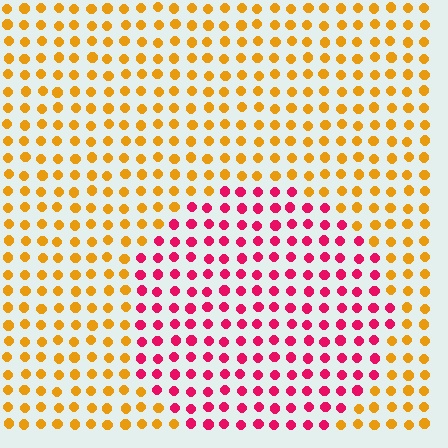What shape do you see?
I see a circle.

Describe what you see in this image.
The image is filled with small orange elements in a uniform arrangement. A circle-shaped region is visible where the elements are tinted to a slightly different hue, forming a subtle color boundary.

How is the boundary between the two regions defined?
The boundary is defined purely by a slight shift in hue (about 62 degrees). Spacing, size, and orientation are identical on both sides.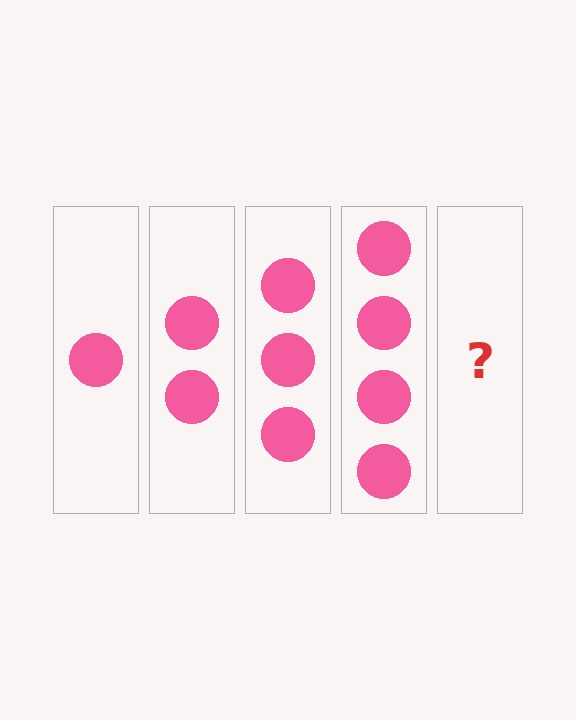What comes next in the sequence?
The next element should be 5 circles.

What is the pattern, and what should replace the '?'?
The pattern is that each step adds one more circle. The '?' should be 5 circles.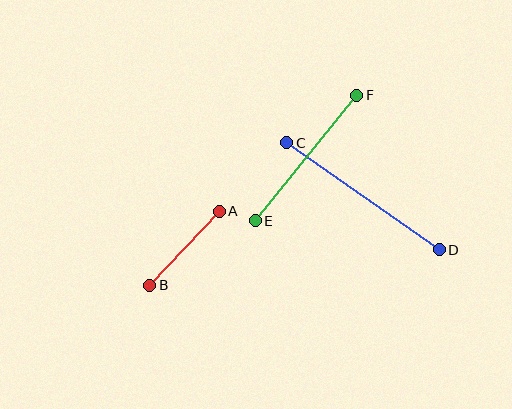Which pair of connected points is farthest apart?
Points C and D are farthest apart.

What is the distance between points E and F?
The distance is approximately 161 pixels.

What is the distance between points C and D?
The distance is approximately 186 pixels.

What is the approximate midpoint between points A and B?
The midpoint is at approximately (184, 248) pixels.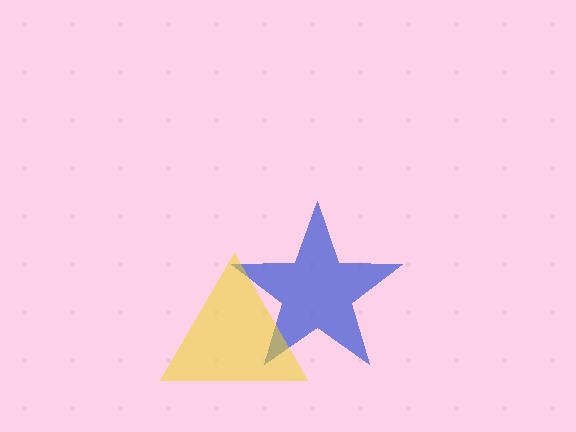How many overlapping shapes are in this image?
There are 2 overlapping shapes in the image.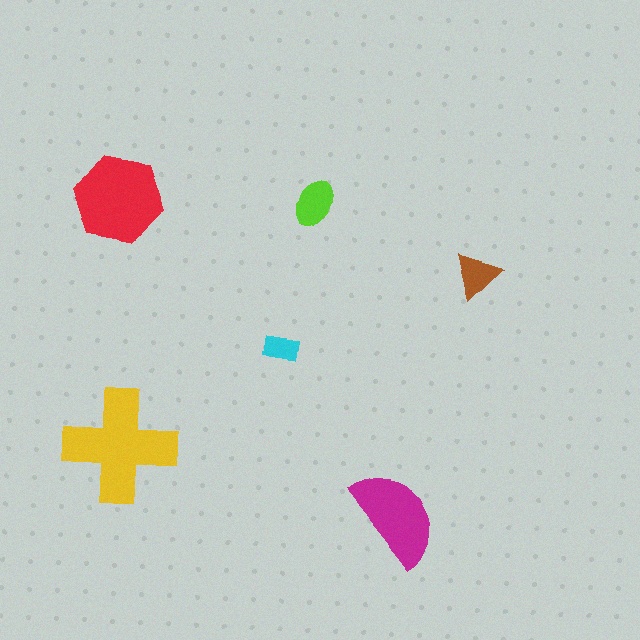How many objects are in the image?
There are 6 objects in the image.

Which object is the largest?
The yellow cross.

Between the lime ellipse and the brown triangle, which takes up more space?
The lime ellipse.